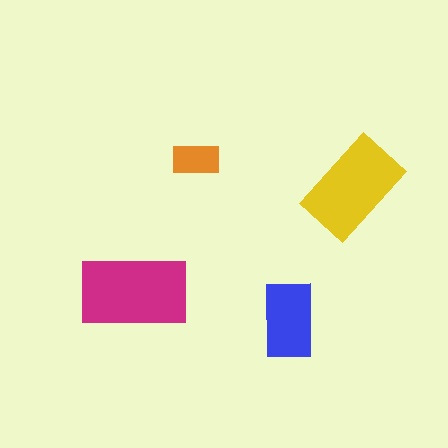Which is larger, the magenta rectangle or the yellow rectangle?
The magenta one.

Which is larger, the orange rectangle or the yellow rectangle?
The yellow one.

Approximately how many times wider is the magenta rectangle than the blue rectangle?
About 1.5 times wider.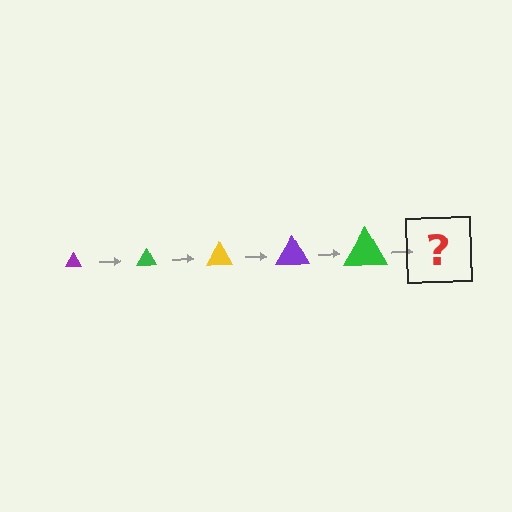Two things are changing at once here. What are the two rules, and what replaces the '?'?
The two rules are that the triangle grows larger each step and the color cycles through purple, green, and yellow. The '?' should be a yellow triangle, larger than the previous one.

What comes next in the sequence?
The next element should be a yellow triangle, larger than the previous one.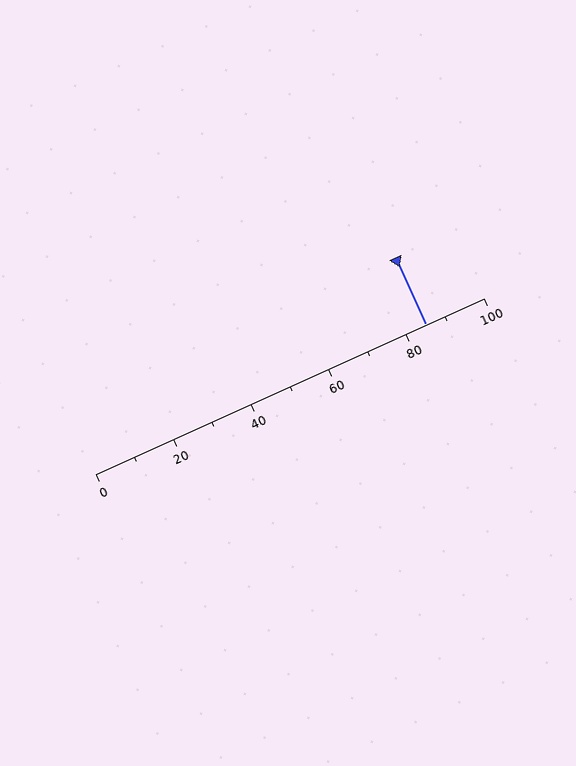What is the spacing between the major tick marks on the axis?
The major ticks are spaced 20 apart.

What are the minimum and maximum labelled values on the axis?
The axis runs from 0 to 100.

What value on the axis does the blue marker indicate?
The marker indicates approximately 85.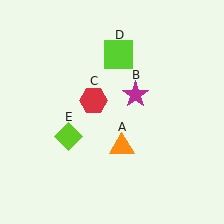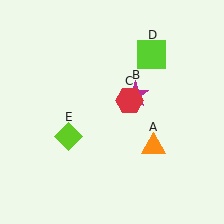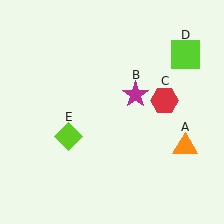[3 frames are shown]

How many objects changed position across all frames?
3 objects changed position: orange triangle (object A), red hexagon (object C), lime square (object D).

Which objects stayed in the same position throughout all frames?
Magenta star (object B) and lime diamond (object E) remained stationary.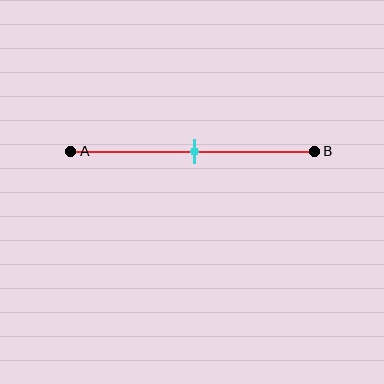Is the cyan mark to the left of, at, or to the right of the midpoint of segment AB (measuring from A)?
The cyan mark is approximately at the midpoint of segment AB.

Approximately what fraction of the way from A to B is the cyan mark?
The cyan mark is approximately 50% of the way from A to B.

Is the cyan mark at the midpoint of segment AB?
Yes, the mark is approximately at the midpoint.